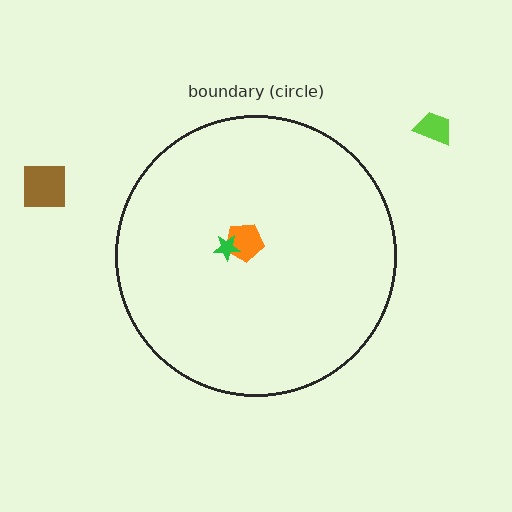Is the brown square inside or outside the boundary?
Outside.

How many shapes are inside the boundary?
2 inside, 2 outside.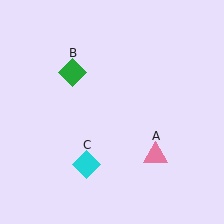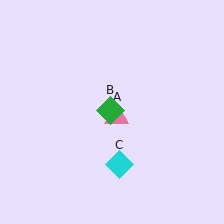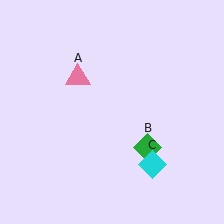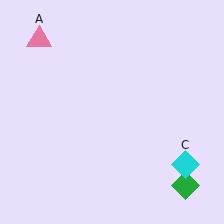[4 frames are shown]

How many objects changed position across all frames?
3 objects changed position: pink triangle (object A), green diamond (object B), cyan diamond (object C).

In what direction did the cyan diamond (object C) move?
The cyan diamond (object C) moved right.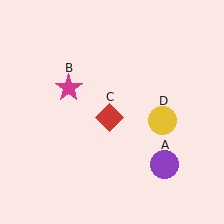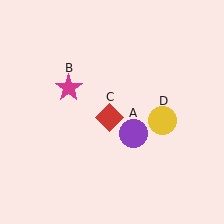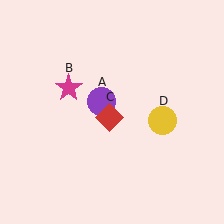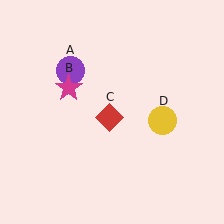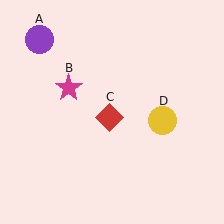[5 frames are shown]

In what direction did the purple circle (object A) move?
The purple circle (object A) moved up and to the left.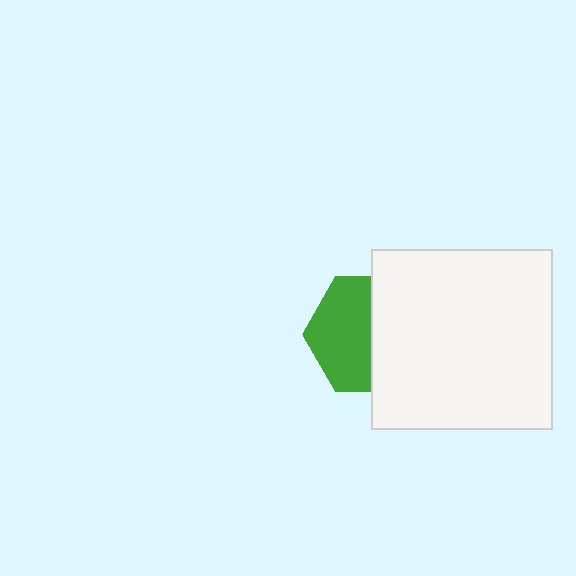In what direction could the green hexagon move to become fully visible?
The green hexagon could move left. That would shift it out from behind the white square entirely.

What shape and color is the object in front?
The object in front is a white square.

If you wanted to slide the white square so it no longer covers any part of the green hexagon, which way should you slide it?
Slide it right — that is the most direct way to separate the two shapes.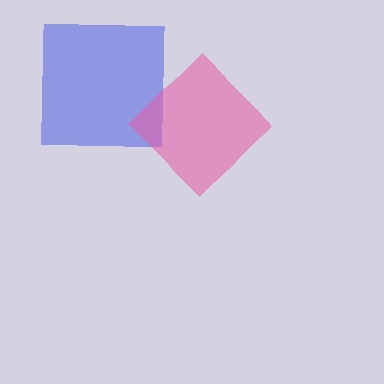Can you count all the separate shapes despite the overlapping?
Yes, there are 2 separate shapes.